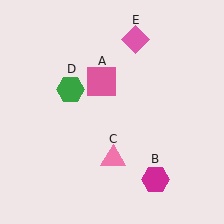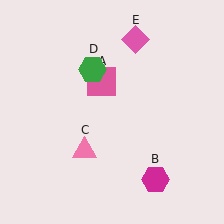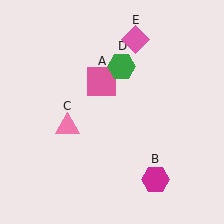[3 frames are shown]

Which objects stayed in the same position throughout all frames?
Pink square (object A) and magenta hexagon (object B) and pink diamond (object E) remained stationary.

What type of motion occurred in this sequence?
The pink triangle (object C), green hexagon (object D) rotated clockwise around the center of the scene.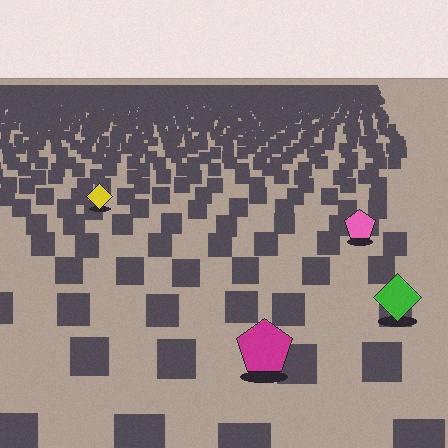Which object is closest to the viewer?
The magenta pentagon is closest. The texture marks near it are larger and more spread out.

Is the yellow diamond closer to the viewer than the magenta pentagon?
No. The magenta pentagon is closer — you can tell from the texture gradient: the ground texture is coarser near it.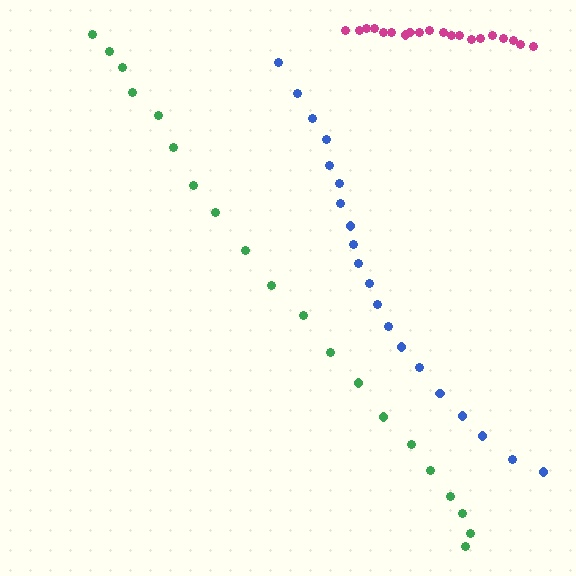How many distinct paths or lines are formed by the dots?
There are 3 distinct paths.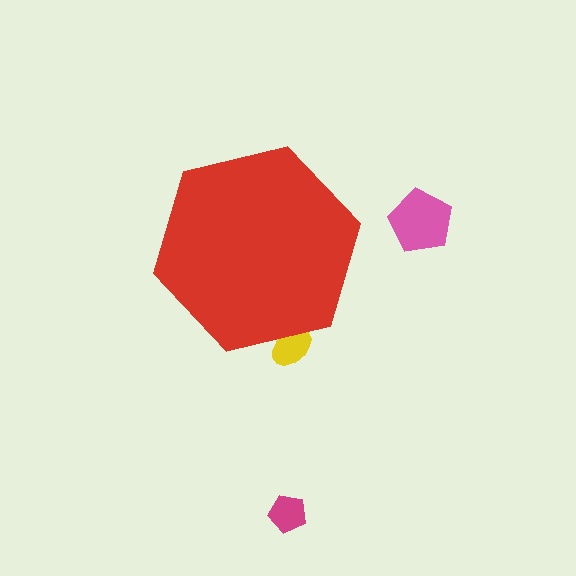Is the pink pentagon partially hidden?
No, the pink pentagon is fully visible.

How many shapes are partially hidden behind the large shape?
1 shape is partially hidden.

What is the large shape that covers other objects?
A red hexagon.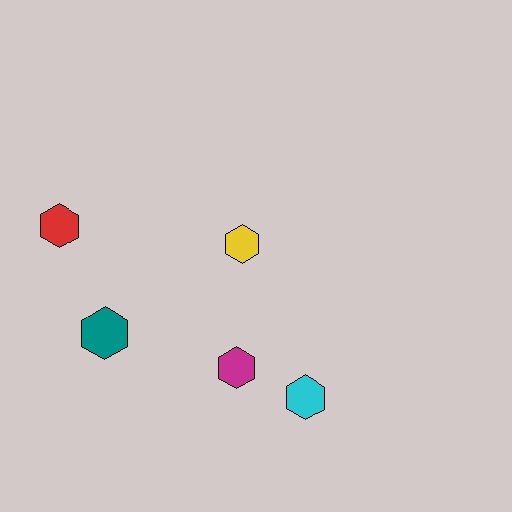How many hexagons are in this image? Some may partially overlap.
There are 5 hexagons.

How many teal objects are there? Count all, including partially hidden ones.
There is 1 teal object.